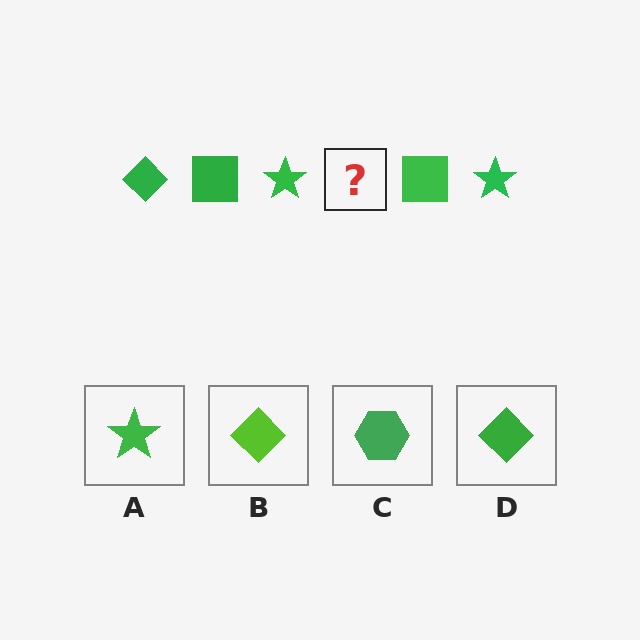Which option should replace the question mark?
Option D.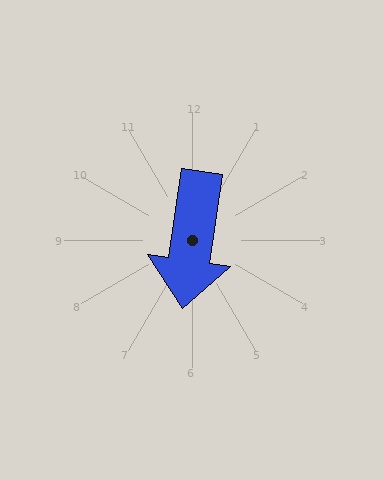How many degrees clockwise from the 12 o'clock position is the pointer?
Approximately 188 degrees.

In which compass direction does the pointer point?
South.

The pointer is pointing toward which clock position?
Roughly 6 o'clock.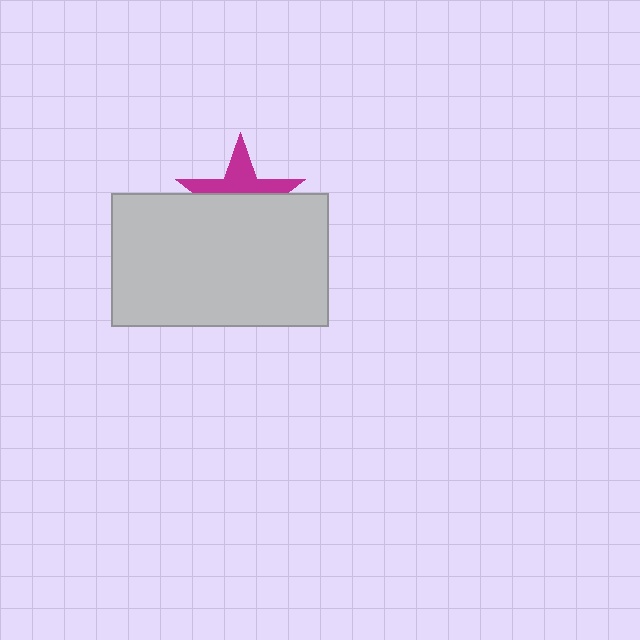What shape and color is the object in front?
The object in front is a light gray rectangle.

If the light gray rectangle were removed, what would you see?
You would see the complete magenta star.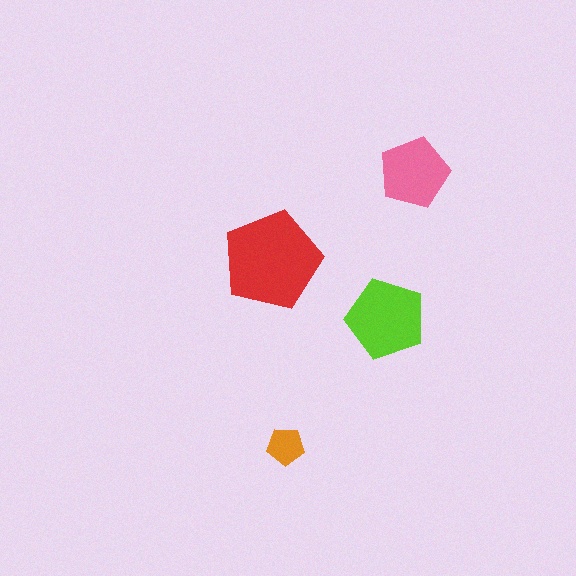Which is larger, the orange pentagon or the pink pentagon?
The pink one.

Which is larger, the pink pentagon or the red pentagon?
The red one.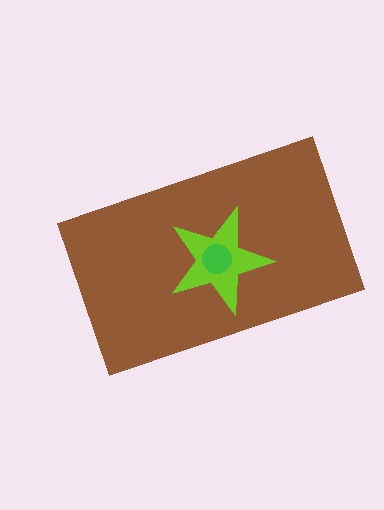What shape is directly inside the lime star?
The green circle.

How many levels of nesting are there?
3.